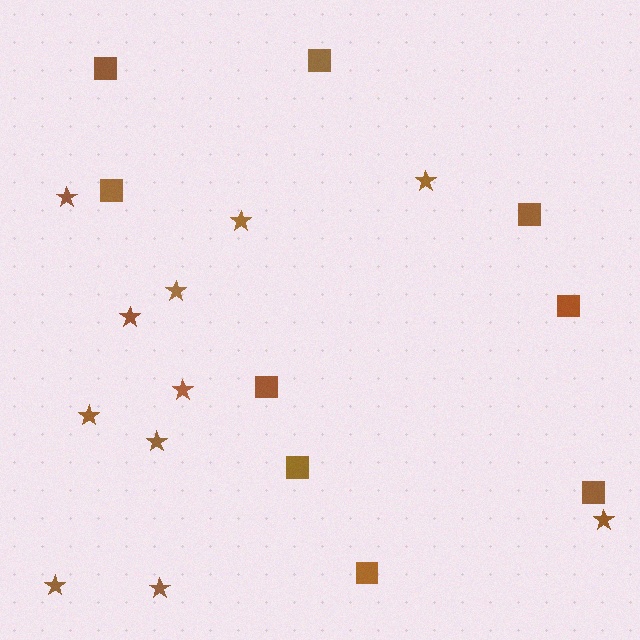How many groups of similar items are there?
There are 2 groups: one group of squares (9) and one group of stars (11).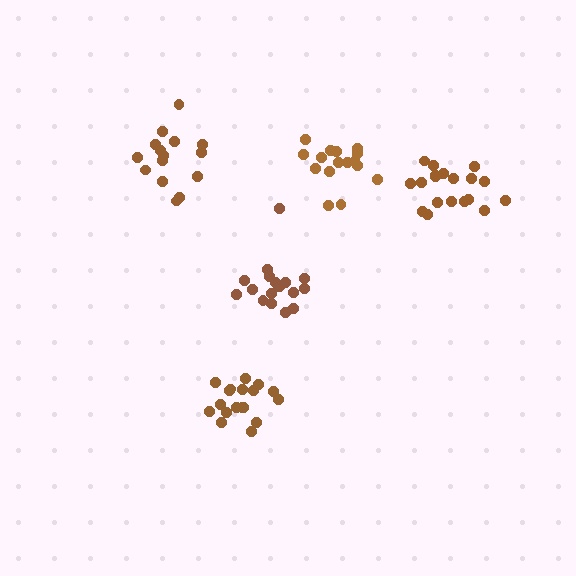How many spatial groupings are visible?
There are 5 spatial groupings.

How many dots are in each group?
Group 1: 16 dots, Group 2: 18 dots, Group 3: 15 dots, Group 4: 17 dots, Group 5: 19 dots (85 total).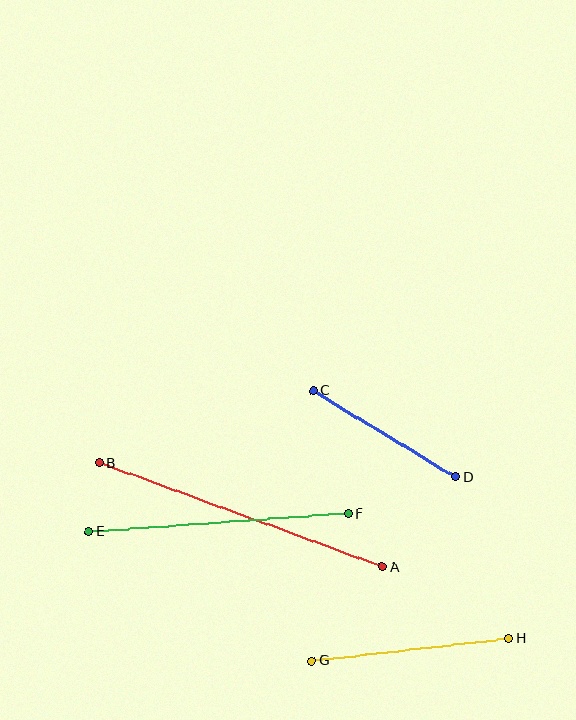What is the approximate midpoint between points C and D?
The midpoint is at approximately (384, 434) pixels.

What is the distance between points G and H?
The distance is approximately 199 pixels.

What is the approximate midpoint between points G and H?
The midpoint is at approximately (410, 650) pixels.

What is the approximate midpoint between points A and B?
The midpoint is at approximately (241, 515) pixels.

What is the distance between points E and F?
The distance is approximately 261 pixels.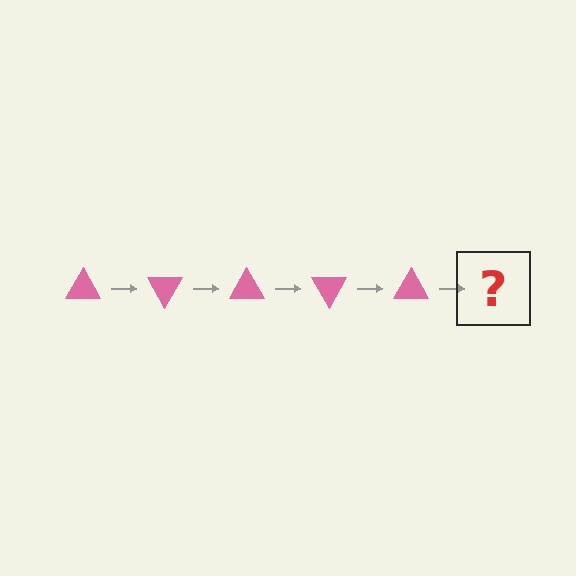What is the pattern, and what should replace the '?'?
The pattern is that the triangle rotates 60 degrees each step. The '?' should be a pink triangle rotated 300 degrees.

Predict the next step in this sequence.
The next step is a pink triangle rotated 300 degrees.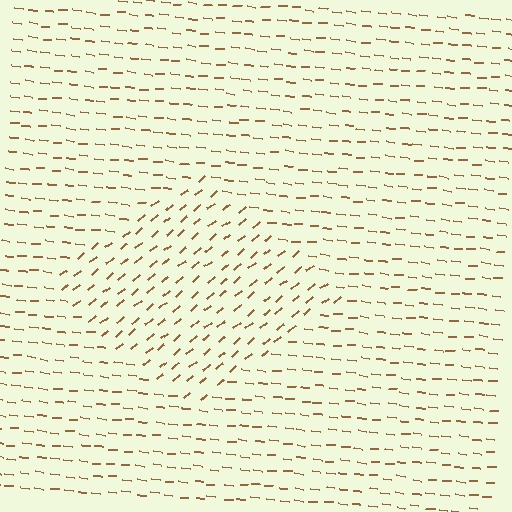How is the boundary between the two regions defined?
The boundary is defined purely by a change in line orientation (approximately 45 degrees difference). All lines are the same color and thickness.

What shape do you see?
I see a diamond.